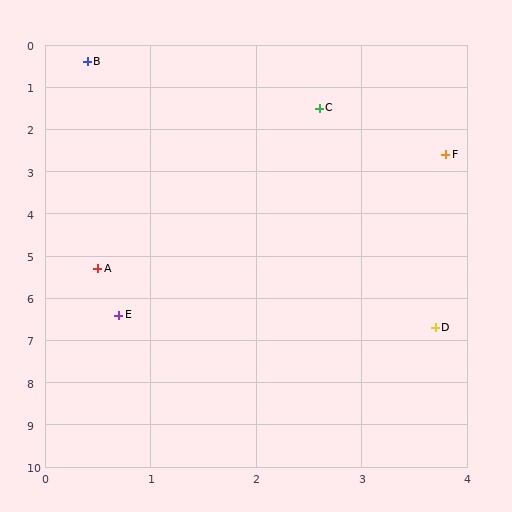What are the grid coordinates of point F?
Point F is at approximately (3.8, 2.6).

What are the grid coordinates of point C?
Point C is at approximately (2.6, 1.5).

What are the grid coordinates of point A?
Point A is at approximately (0.5, 5.3).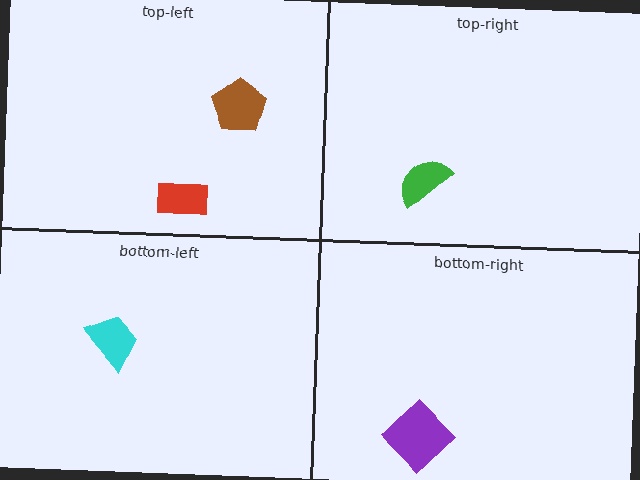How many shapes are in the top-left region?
2.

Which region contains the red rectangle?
The top-left region.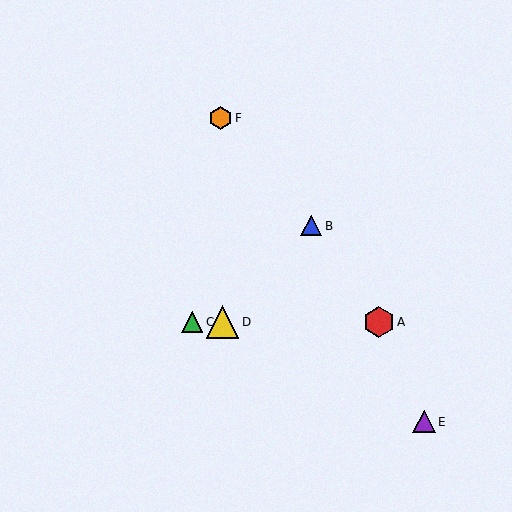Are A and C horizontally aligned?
Yes, both are at y≈322.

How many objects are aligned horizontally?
3 objects (A, C, D) are aligned horizontally.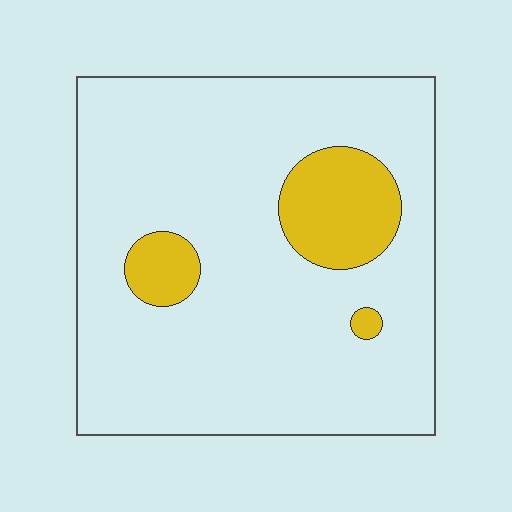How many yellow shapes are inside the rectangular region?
3.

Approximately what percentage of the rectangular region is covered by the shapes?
Approximately 15%.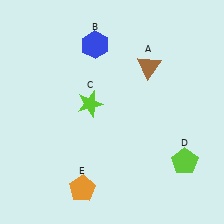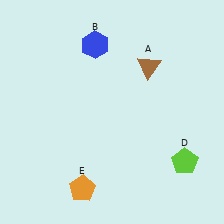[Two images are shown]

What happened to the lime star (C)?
The lime star (C) was removed in Image 2. It was in the top-left area of Image 1.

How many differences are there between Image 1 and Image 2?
There is 1 difference between the two images.